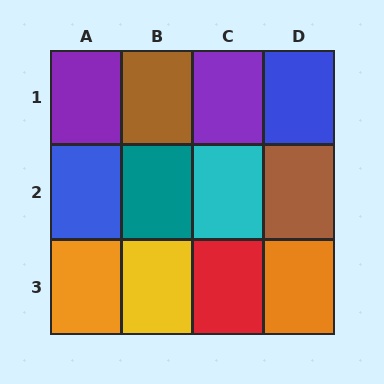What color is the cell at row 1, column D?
Blue.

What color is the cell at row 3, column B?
Yellow.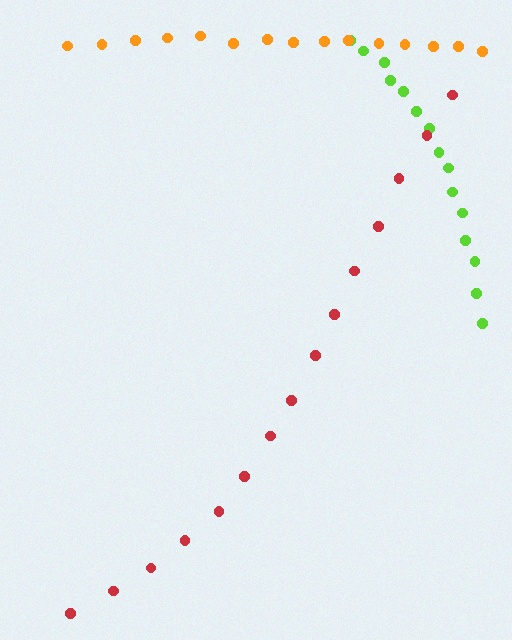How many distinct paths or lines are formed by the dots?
There are 3 distinct paths.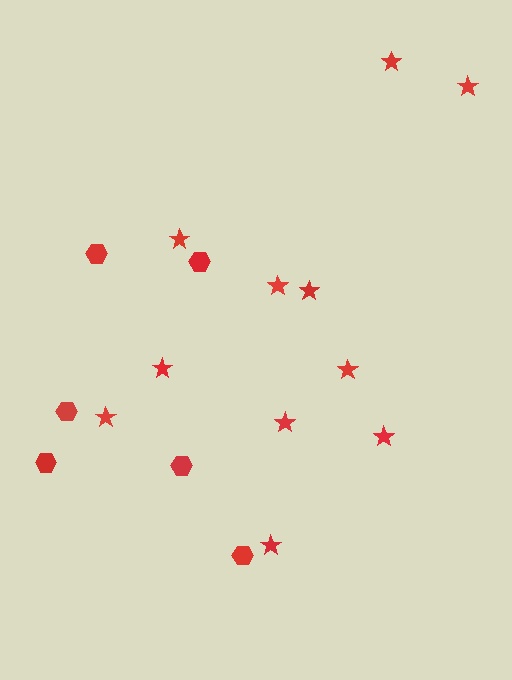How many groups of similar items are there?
There are 2 groups: one group of stars (11) and one group of hexagons (6).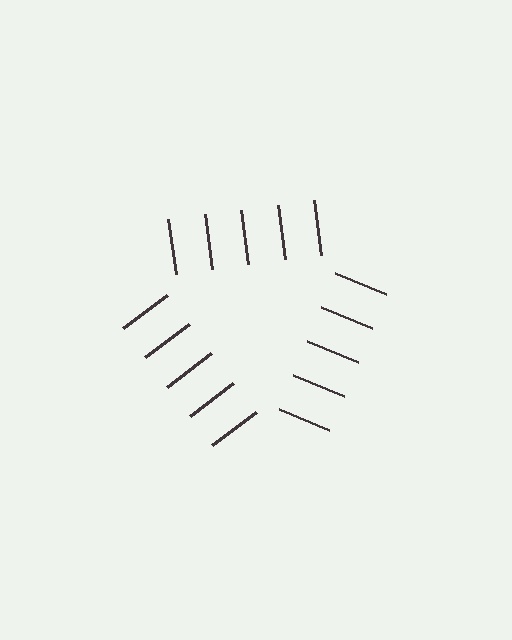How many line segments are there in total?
15 — 5 along each of the 3 edges.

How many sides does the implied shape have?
3 sides — the line-ends trace a triangle.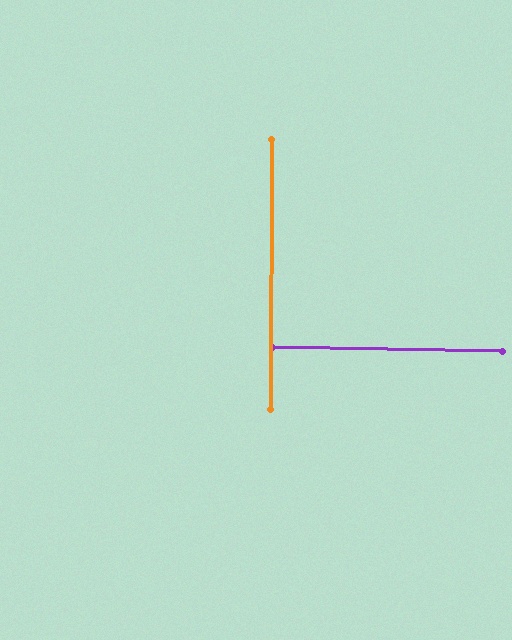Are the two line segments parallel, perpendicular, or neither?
Perpendicular — they meet at approximately 89°.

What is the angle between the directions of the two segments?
Approximately 89 degrees.